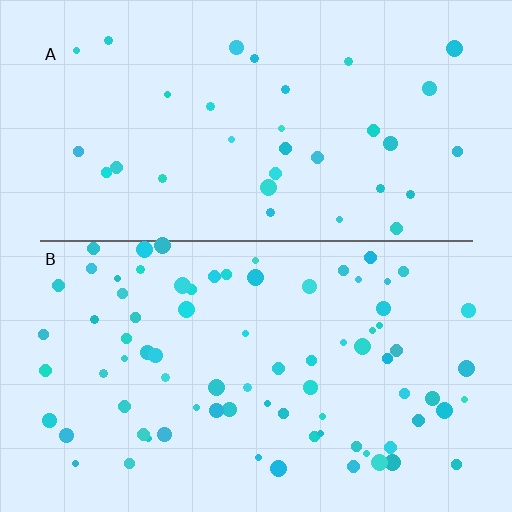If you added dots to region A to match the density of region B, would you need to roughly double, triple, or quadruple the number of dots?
Approximately double.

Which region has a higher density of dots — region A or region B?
B (the bottom).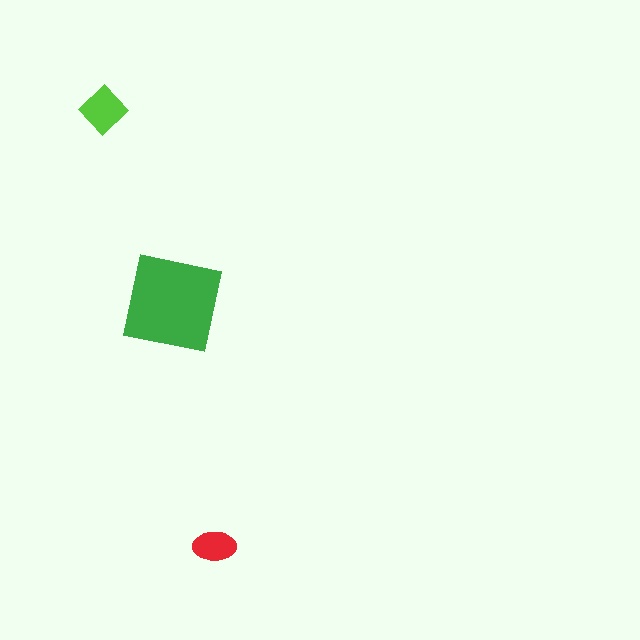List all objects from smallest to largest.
The red ellipse, the lime diamond, the green square.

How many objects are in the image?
There are 3 objects in the image.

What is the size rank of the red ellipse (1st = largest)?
3rd.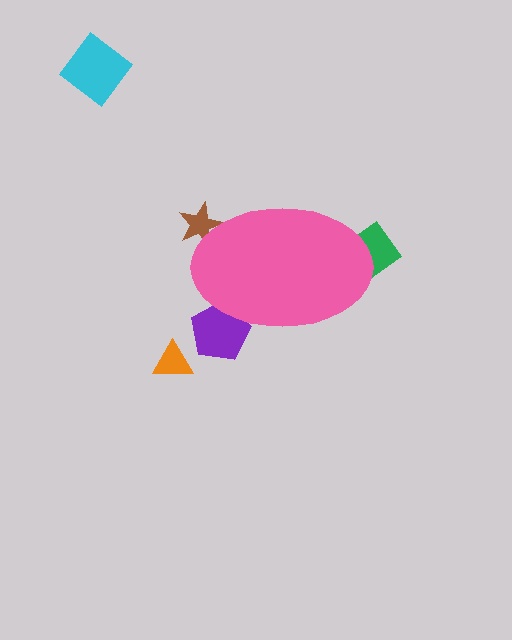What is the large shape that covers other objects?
A pink ellipse.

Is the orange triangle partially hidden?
No, the orange triangle is fully visible.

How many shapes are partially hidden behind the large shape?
3 shapes are partially hidden.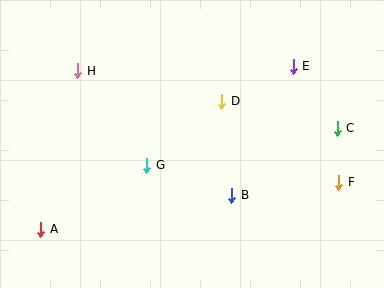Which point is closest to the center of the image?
Point G at (147, 165) is closest to the center.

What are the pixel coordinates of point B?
Point B is at (232, 195).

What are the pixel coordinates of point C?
Point C is at (337, 128).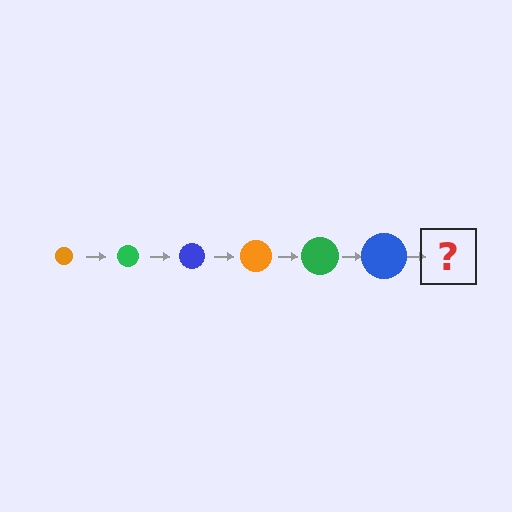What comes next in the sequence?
The next element should be an orange circle, larger than the previous one.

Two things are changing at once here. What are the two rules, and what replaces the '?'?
The two rules are that the circle grows larger each step and the color cycles through orange, green, and blue. The '?' should be an orange circle, larger than the previous one.